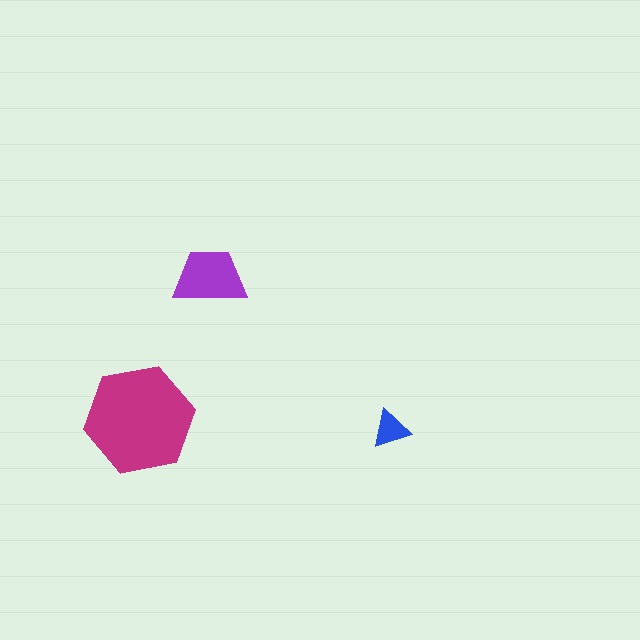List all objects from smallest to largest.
The blue triangle, the purple trapezoid, the magenta hexagon.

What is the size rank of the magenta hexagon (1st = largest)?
1st.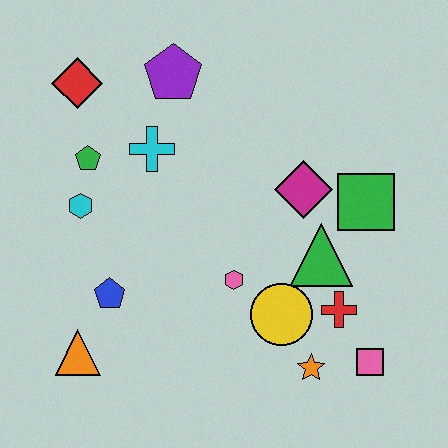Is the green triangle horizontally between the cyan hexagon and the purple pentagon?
No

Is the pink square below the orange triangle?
Yes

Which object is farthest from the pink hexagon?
The red diamond is farthest from the pink hexagon.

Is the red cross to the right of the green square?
No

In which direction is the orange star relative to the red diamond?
The orange star is below the red diamond.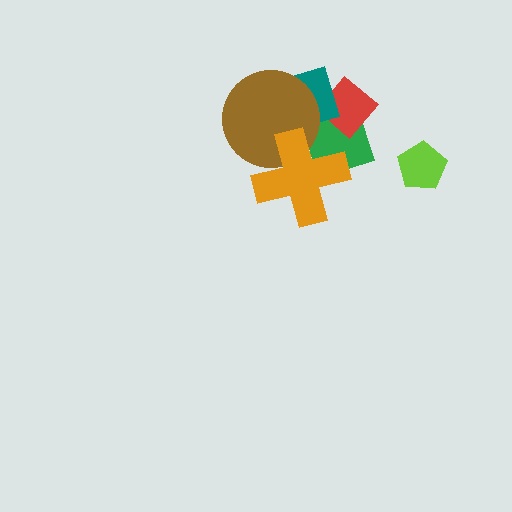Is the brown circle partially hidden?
Yes, it is partially covered by another shape.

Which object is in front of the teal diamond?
The brown circle is in front of the teal diamond.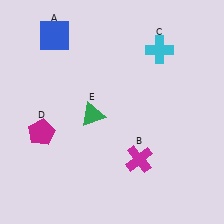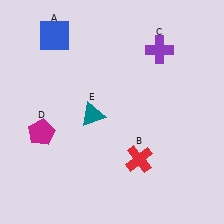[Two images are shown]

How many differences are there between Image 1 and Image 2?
There are 3 differences between the two images.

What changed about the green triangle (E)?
In Image 1, E is green. In Image 2, it changed to teal.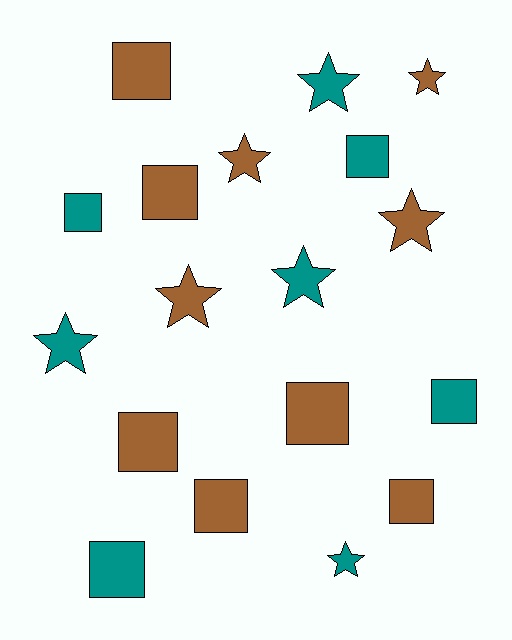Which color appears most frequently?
Brown, with 10 objects.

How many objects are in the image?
There are 18 objects.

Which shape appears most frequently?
Square, with 10 objects.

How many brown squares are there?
There are 6 brown squares.